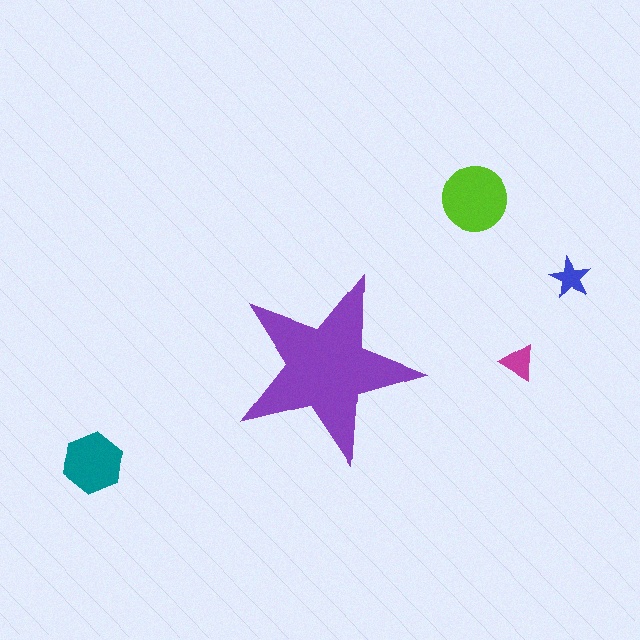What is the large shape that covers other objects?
A purple star.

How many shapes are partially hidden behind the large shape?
0 shapes are partially hidden.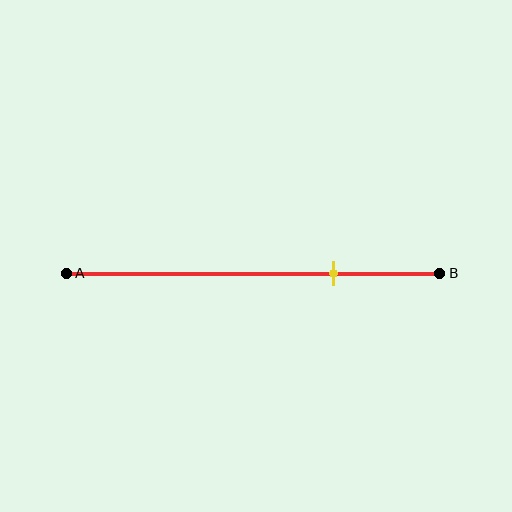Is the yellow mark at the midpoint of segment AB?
No, the mark is at about 70% from A, not at the 50% midpoint.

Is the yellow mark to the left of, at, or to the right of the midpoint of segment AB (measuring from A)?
The yellow mark is to the right of the midpoint of segment AB.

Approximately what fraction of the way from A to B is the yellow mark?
The yellow mark is approximately 70% of the way from A to B.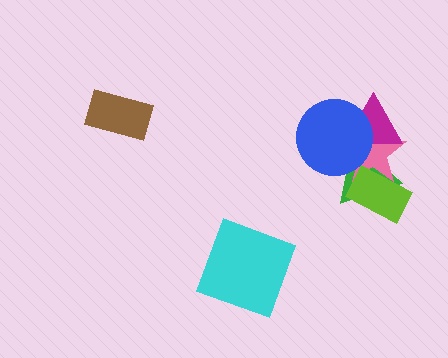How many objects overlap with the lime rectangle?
2 objects overlap with the lime rectangle.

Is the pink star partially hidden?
Yes, it is partially covered by another shape.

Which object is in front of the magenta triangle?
The blue circle is in front of the magenta triangle.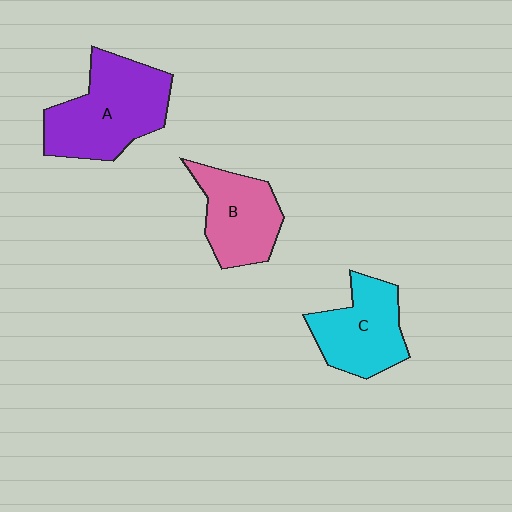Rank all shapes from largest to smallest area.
From largest to smallest: A (purple), C (cyan), B (pink).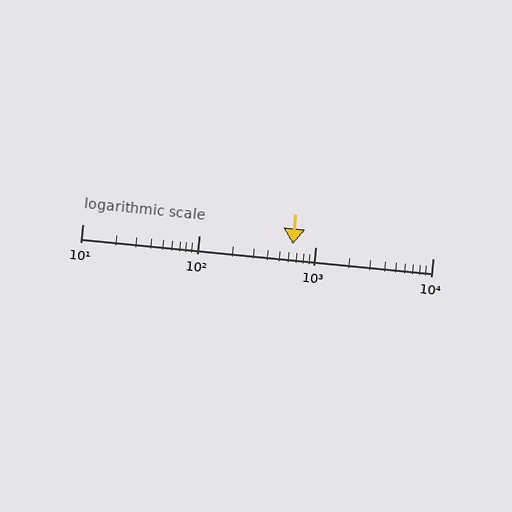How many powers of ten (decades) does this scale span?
The scale spans 3 decades, from 10 to 10000.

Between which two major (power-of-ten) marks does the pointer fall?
The pointer is between 100 and 1000.